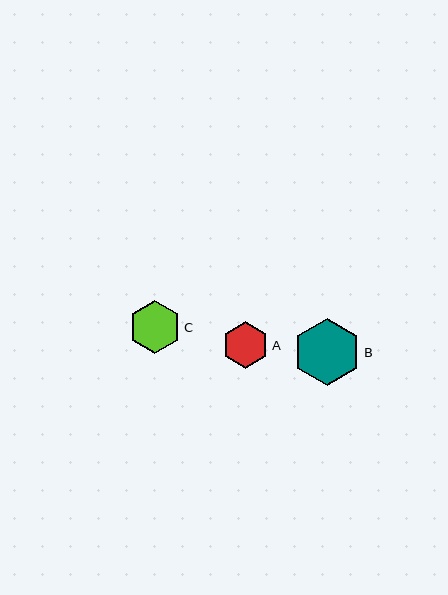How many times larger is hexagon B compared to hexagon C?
Hexagon B is approximately 1.3 times the size of hexagon C.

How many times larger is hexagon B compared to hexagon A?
Hexagon B is approximately 1.5 times the size of hexagon A.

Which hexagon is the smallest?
Hexagon A is the smallest with a size of approximately 46 pixels.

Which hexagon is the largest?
Hexagon B is the largest with a size of approximately 68 pixels.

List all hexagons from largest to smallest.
From largest to smallest: B, C, A.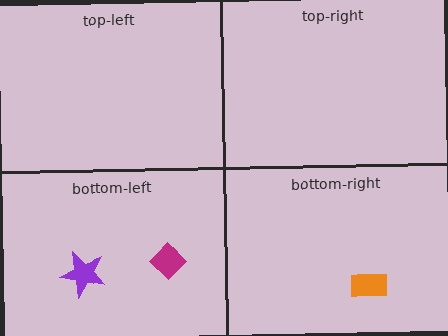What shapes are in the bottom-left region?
The magenta diamond, the purple star.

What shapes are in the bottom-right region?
The orange rectangle.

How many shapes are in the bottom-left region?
2.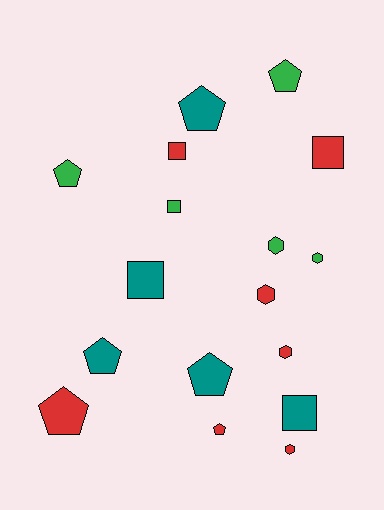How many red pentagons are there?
There are 2 red pentagons.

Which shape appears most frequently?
Pentagon, with 7 objects.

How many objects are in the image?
There are 17 objects.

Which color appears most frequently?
Red, with 7 objects.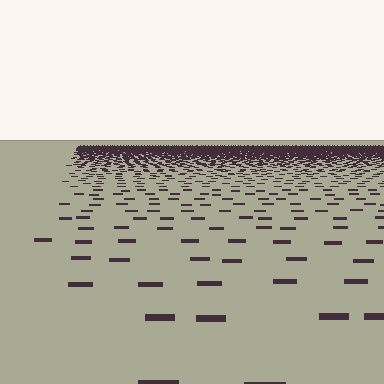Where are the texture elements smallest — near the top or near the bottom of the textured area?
Near the top.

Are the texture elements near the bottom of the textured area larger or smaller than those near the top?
Larger. Near the bottom, elements are closer to the viewer and appear at a bigger on-screen size.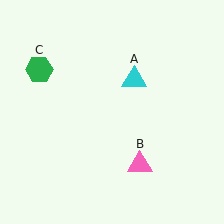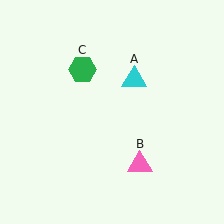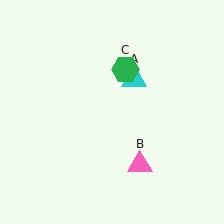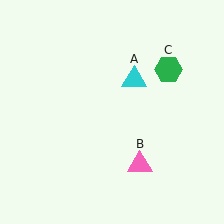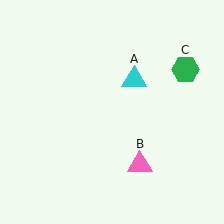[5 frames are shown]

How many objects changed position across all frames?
1 object changed position: green hexagon (object C).